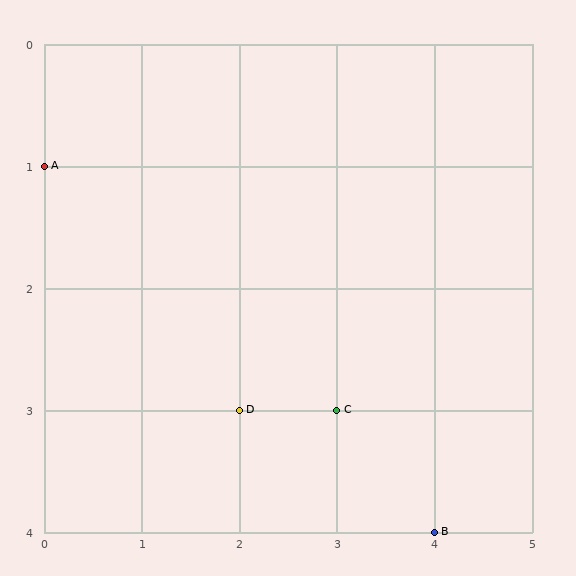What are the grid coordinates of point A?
Point A is at grid coordinates (0, 1).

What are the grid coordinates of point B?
Point B is at grid coordinates (4, 4).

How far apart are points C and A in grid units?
Points C and A are 3 columns and 2 rows apart (about 3.6 grid units diagonally).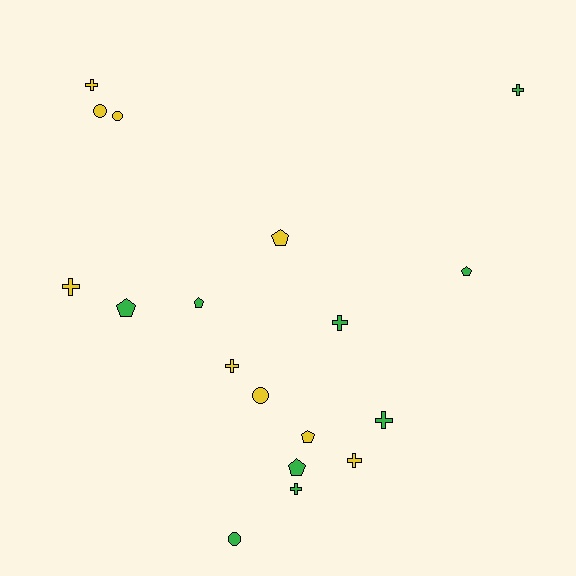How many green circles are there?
There is 1 green circle.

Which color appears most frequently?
Green, with 9 objects.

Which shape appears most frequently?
Cross, with 8 objects.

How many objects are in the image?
There are 18 objects.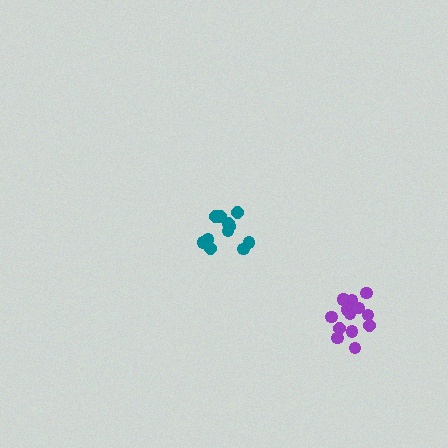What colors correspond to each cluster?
The clusters are colored: teal, purple.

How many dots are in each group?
Group 1: 11 dots, Group 2: 14 dots (25 total).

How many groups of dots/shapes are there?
There are 2 groups.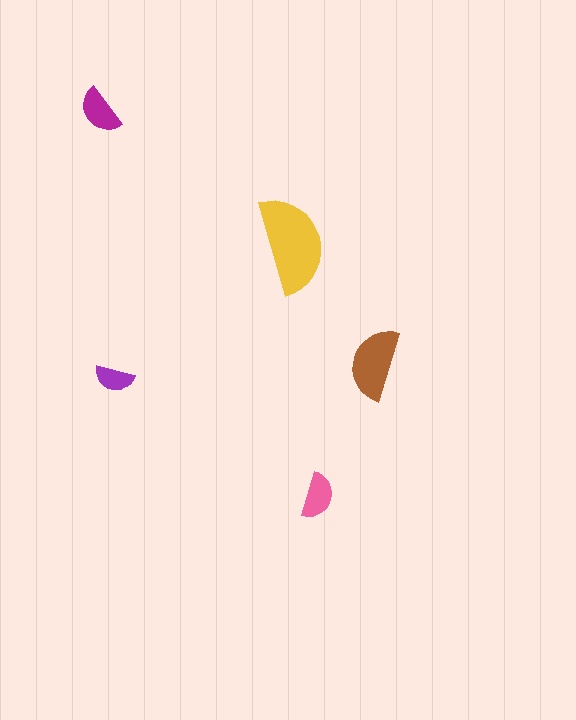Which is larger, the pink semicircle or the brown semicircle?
The brown one.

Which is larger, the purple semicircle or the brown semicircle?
The brown one.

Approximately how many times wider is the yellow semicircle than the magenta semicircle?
About 2 times wider.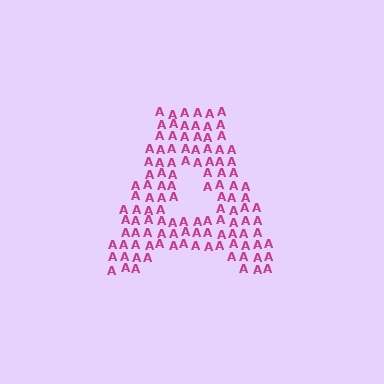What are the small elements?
The small elements are letter A's.